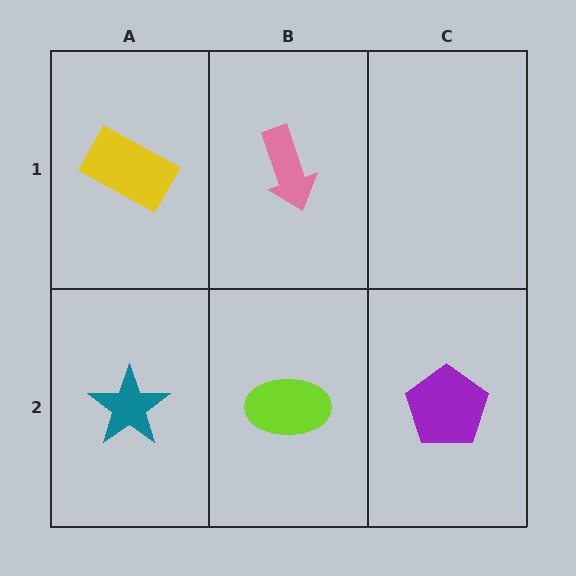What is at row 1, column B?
A pink arrow.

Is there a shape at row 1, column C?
No, that cell is empty.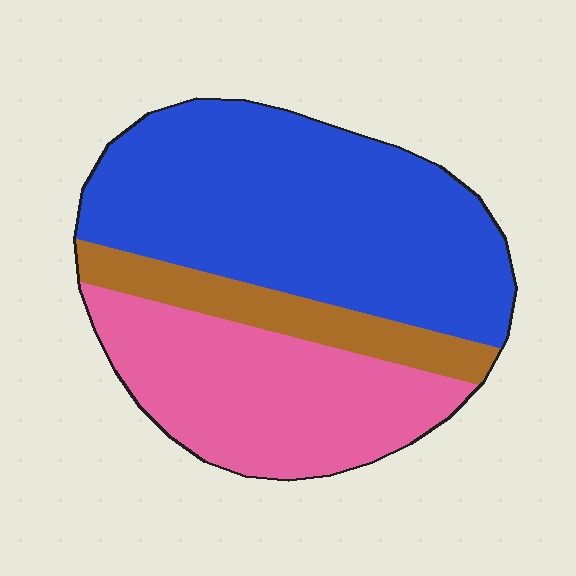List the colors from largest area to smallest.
From largest to smallest: blue, pink, brown.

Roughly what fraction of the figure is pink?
Pink takes up about one third (1/3) of the figure.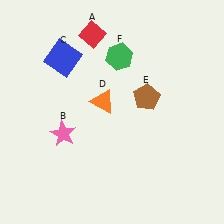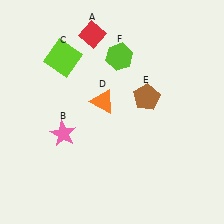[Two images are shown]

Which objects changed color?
C changed from blue to lime. F changed from green to lime.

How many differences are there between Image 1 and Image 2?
There are 2 differences between the two images.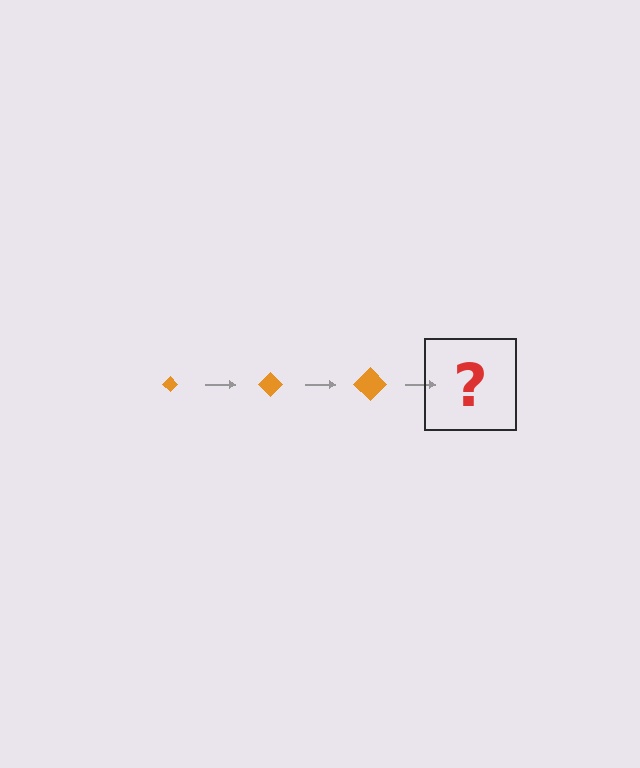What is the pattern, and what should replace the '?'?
The pattern is that the diamond gets progressively larger each step. The '?' should be an orange diamond, larger than the previous one.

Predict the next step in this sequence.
The next step is an orange diamond, larger than the previous one.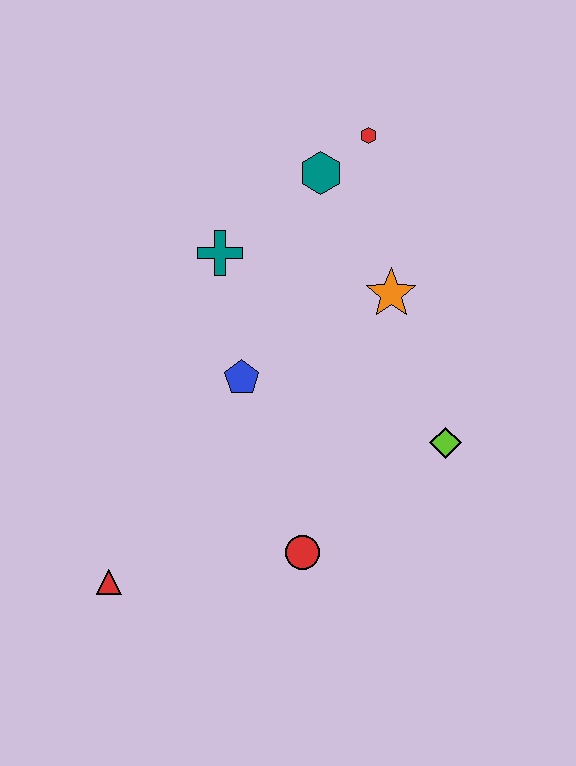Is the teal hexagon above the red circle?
Yes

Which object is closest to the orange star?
The teal hexagon is closest to the orange star.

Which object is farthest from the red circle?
The red hexagon is farthest from the red circle.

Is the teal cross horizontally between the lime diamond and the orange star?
No